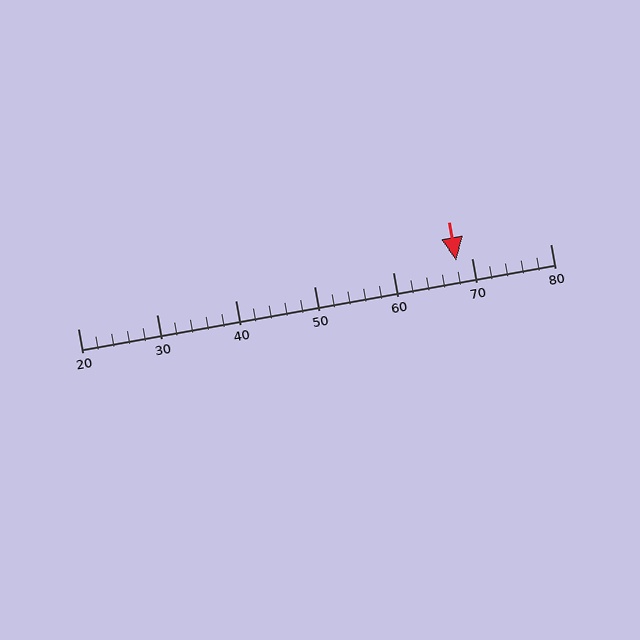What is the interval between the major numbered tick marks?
The major tick marks are spaced 10 units apart.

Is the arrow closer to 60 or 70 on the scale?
The arrow is closer to 70.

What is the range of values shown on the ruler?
The ruler shows values from 20 to 80.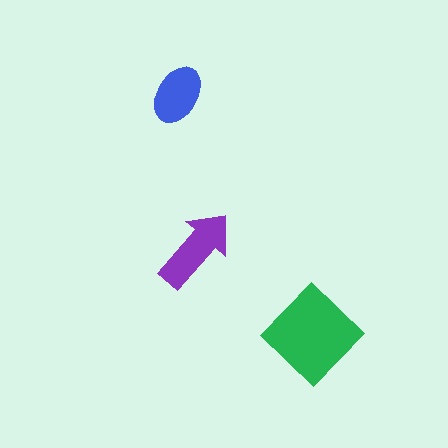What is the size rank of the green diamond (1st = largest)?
1st.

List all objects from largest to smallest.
The green diamond, the purple arrow, the blue ellipse.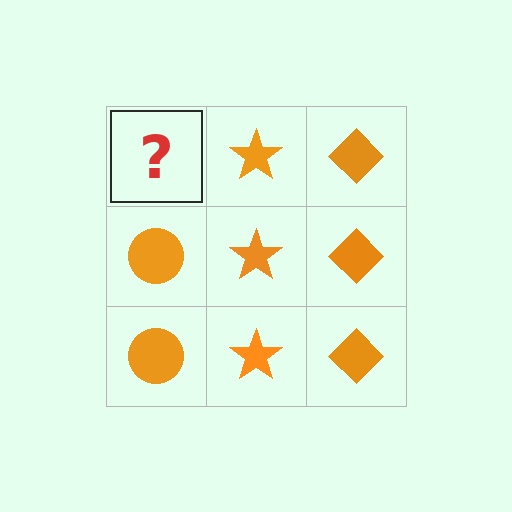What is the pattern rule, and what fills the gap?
The rule is that each column has a consistent shape. The gap should be filled with an orange circle.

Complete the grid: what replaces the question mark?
The question mark should be replaced with an orange circle.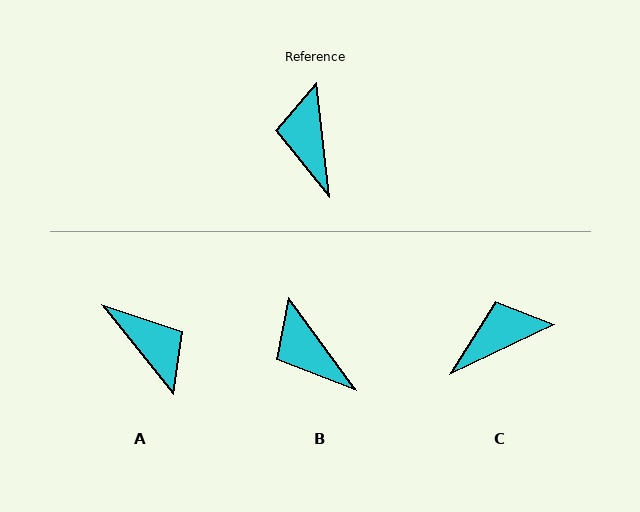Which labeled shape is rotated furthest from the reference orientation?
A, about 148 degrees away.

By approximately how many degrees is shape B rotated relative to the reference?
Approximately 30 degrees counter-clockwise.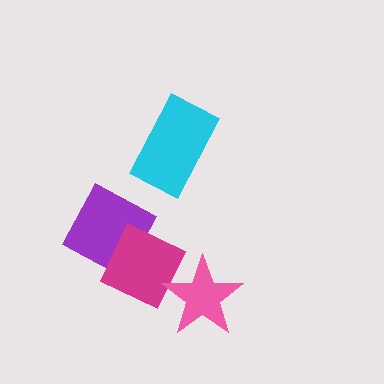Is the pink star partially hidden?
No, no other shape covers it.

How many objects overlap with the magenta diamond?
2 objects overlap with the magenta diamond.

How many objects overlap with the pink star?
1 object overlaps with the pink star.